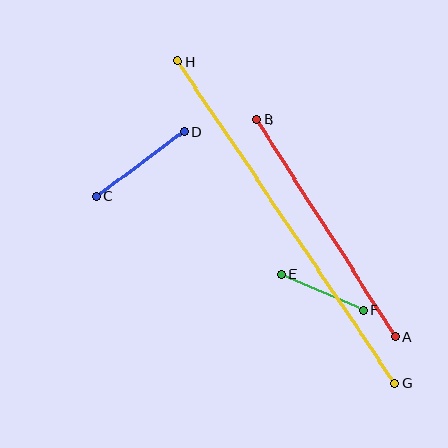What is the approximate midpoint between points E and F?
The midpoint is at approximately (322, 292) pixels.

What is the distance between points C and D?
The distance is approximately 109 pixels.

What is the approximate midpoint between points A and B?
The midpoint is at approximately (326, 228) pixels.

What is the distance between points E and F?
The distance is approximately 89 pixels.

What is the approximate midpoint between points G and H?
The midpoint is at approximately (286, 222) pixels.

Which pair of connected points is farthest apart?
Points G and H are farthest apart.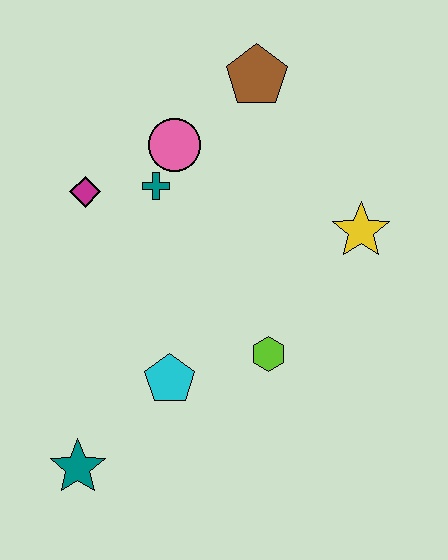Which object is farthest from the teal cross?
The teal star is farthest from the teal cross.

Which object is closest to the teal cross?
The pink circle is closest to the teal cross.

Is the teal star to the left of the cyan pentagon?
Yes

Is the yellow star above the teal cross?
No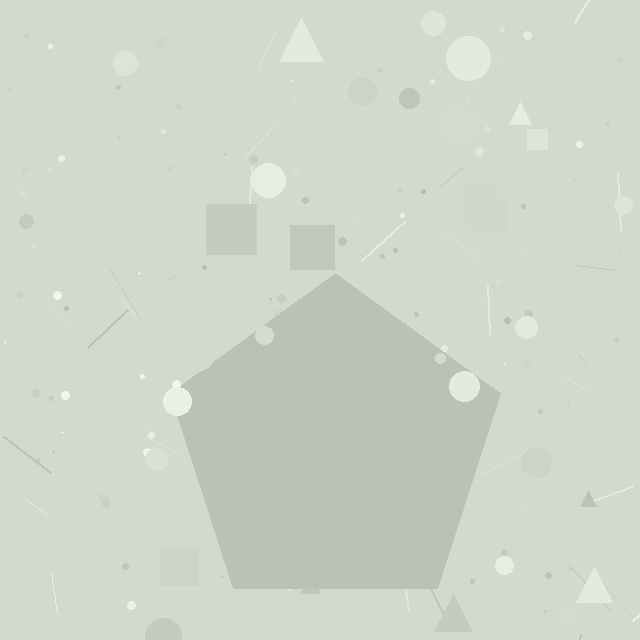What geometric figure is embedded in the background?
A pentagon is embedded in the background.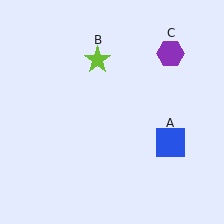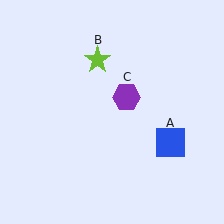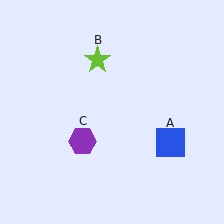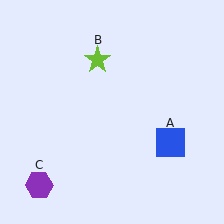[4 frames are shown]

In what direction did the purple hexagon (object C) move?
The purple hexagon (object C) moved down and to the left.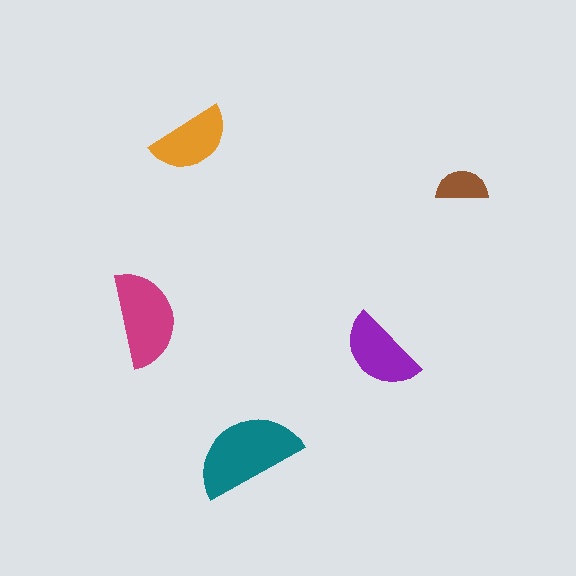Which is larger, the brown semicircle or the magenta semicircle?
The magenta one.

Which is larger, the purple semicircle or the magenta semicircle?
The magenta one.